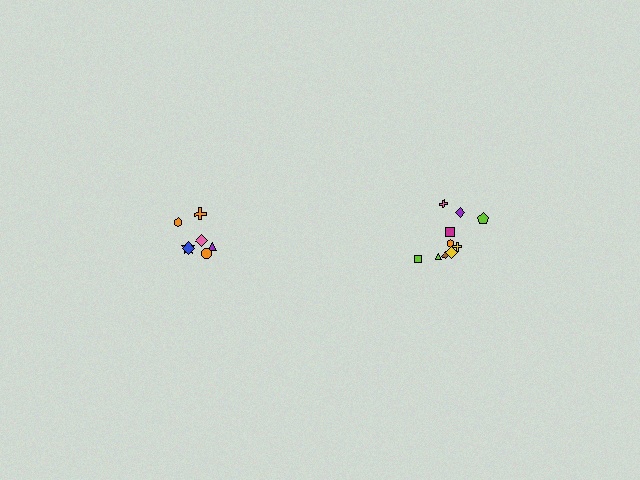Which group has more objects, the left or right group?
The right group.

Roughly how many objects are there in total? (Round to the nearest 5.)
Roughly 15 objects in total.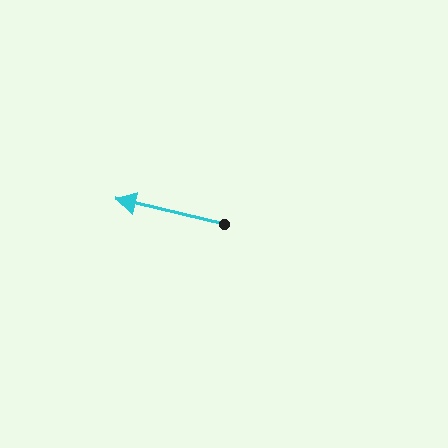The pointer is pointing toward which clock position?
Roughly 9 o'clock.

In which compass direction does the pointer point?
West.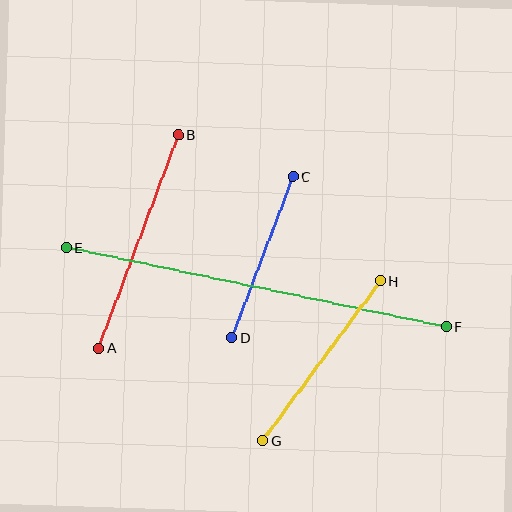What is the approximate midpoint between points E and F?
The midpoint is at approximately (256, 287) pixels.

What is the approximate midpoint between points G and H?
The midpoint is at approximately (322, 361) pixels.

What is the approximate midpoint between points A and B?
The midpoint is at approximately (139, 241) pixels.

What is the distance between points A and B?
The distance is approximately 228 pixels.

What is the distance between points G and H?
The distance is approximately 199 pixels.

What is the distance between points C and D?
The distance is approximately 172 pixels.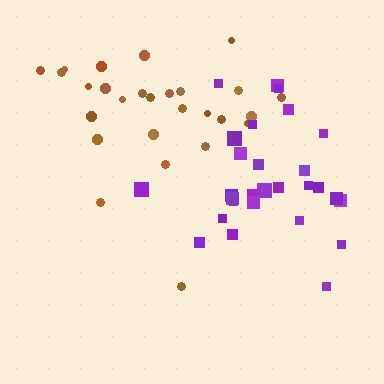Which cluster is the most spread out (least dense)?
Brown.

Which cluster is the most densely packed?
Purple.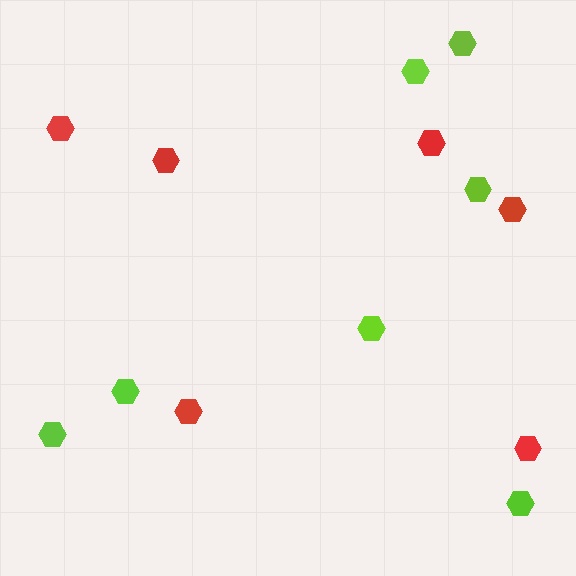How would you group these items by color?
There are 2 groups: one group of red hexagons (6) and one group of lime hexagons (7).